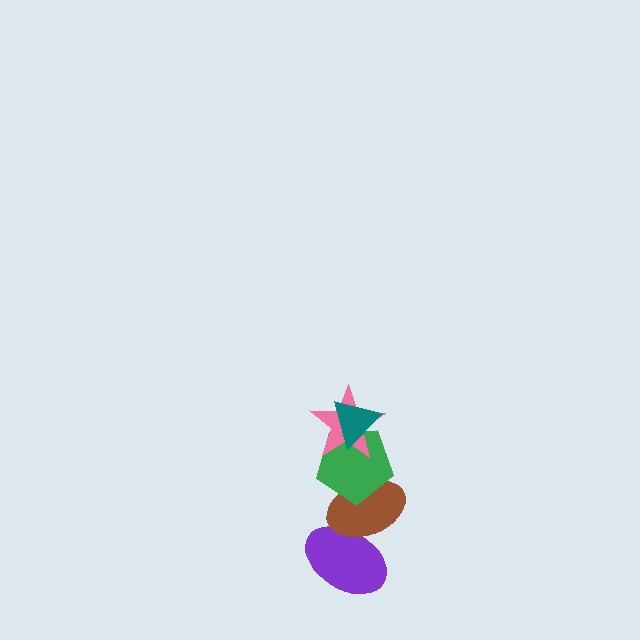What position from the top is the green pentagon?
The green pentagon is 3rd from the top.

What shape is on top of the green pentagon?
The pink star is on top of the green pentagon.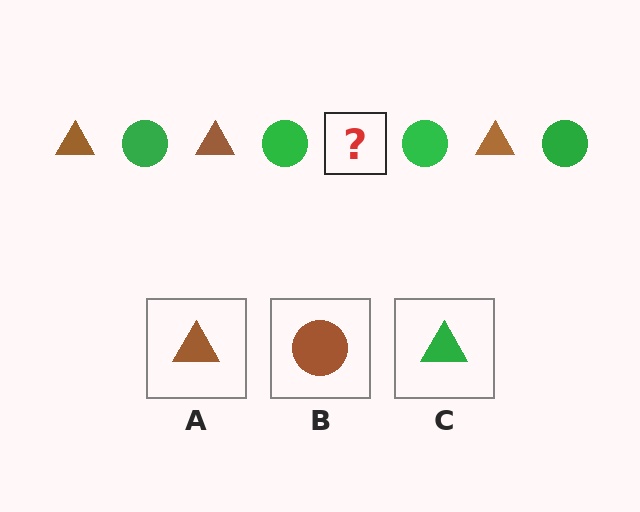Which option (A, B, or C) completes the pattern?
A.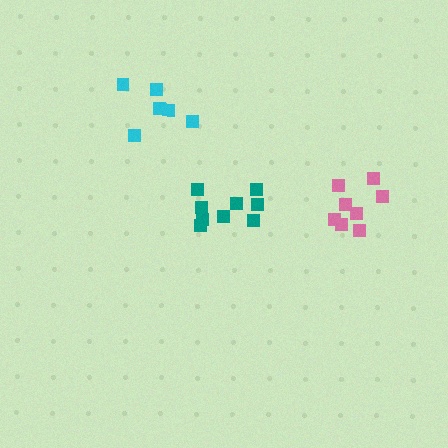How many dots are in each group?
Group 1: 9 dots, Group 2: 8 dots, Group 3: 6 dots (23 total).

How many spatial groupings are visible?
There are 3 spatial groupings.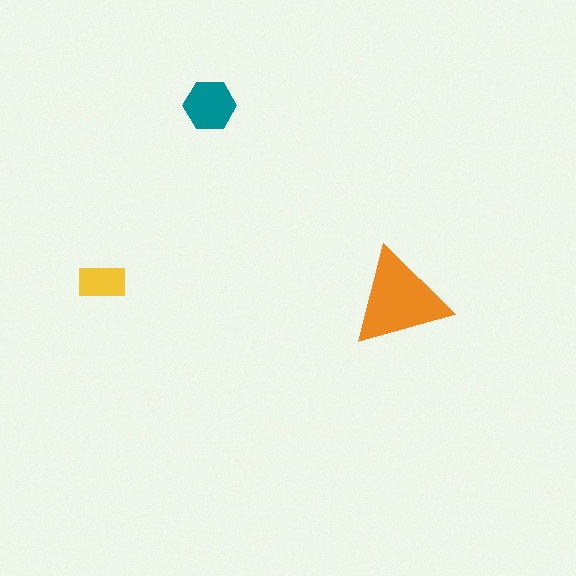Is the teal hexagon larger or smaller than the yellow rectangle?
Larger.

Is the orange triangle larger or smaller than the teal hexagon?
Larger.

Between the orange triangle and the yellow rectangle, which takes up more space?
The orange triangle.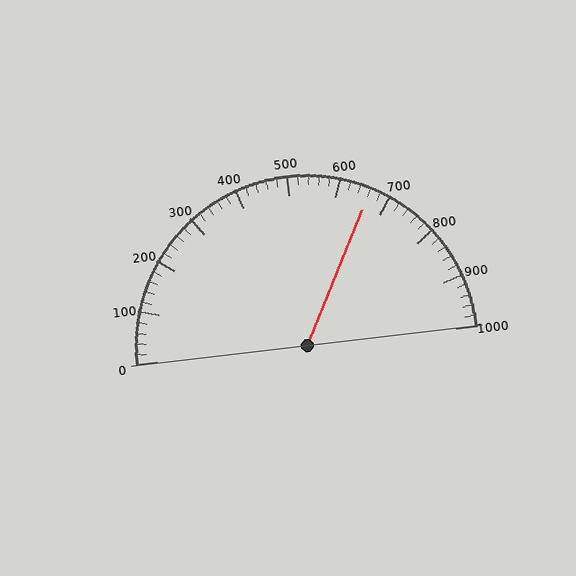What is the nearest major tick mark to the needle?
The nearest major tick mark is 700.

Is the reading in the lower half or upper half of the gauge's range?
The reading is in the upper half of the range (0 to 1000).